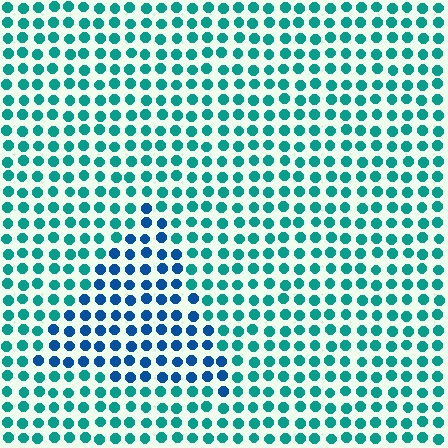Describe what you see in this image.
The image is filled with small teal elements in a uniform arrangement. A triangle-shaped region is visible where the elements are tinted to a slightly different hue, forming a subtle color boundary.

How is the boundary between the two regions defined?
The boundary is defined purely by a slight shift in hue (about 39 degrees). Spacing, size, and orientation are identical on both sides.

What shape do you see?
I see a triangle.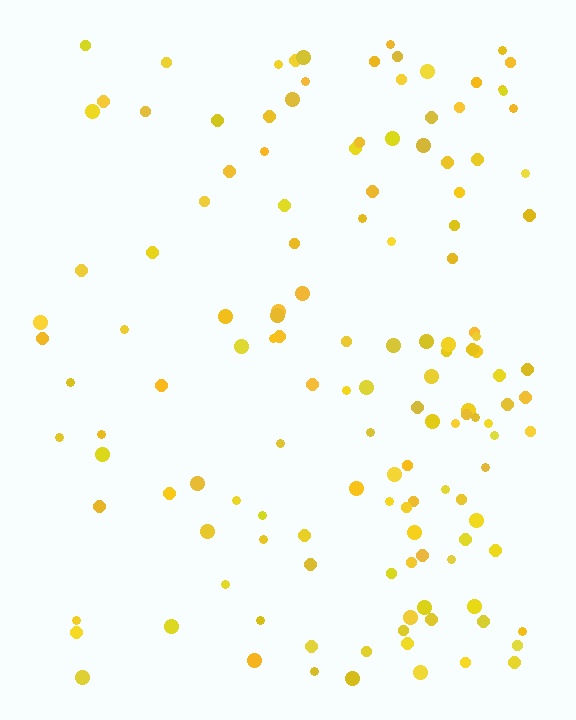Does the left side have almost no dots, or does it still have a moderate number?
Still a moderate number, just noticeably fewer than the right.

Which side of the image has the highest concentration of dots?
The right.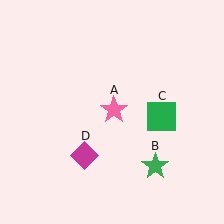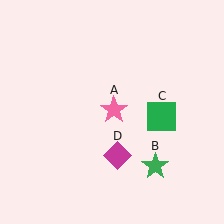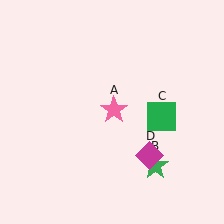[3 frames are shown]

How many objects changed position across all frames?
1 object changed position: magenta diamond (object D).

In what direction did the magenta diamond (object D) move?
The magenta diamond (object D) moved right.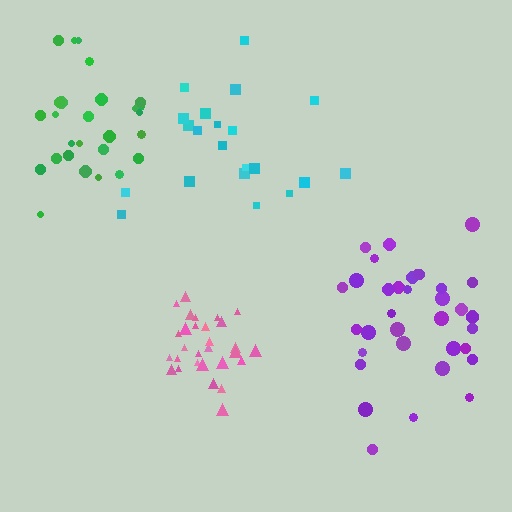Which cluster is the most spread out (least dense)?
Cyan.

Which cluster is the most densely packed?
Pink.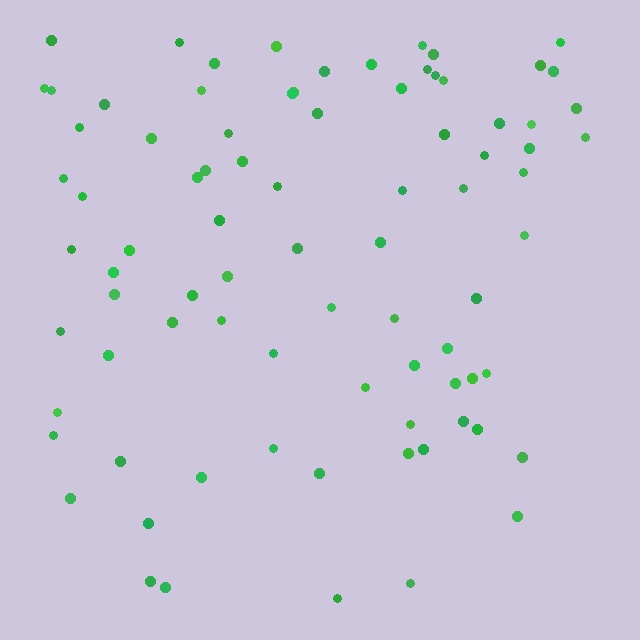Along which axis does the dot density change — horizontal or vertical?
Vertical.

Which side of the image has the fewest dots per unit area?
The bottom.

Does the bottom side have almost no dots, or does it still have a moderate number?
Still a moderate number, just noticeably fewer than the top.